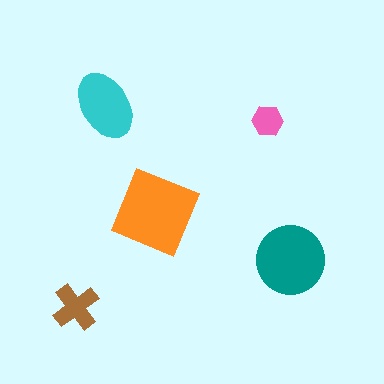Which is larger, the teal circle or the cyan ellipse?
The teal circle.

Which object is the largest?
The orange diamond.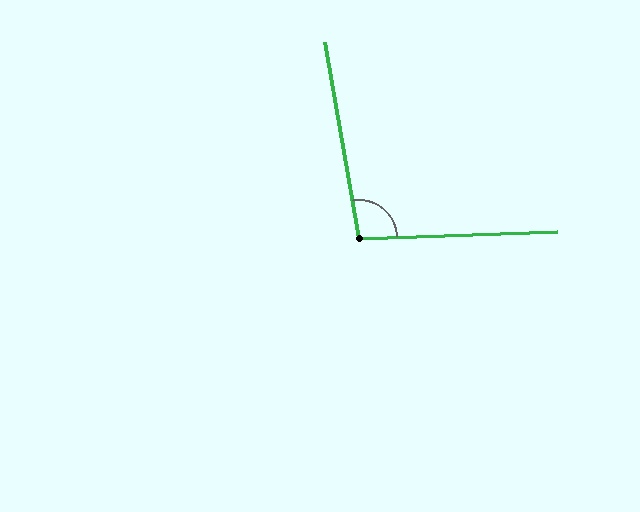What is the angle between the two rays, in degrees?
Approximately 98 degrees.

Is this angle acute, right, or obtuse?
It is obtuse.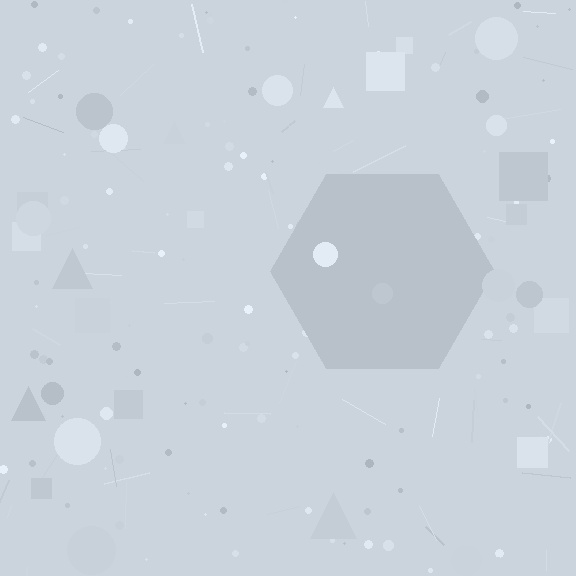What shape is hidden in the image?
A hexagon is hidden in the image.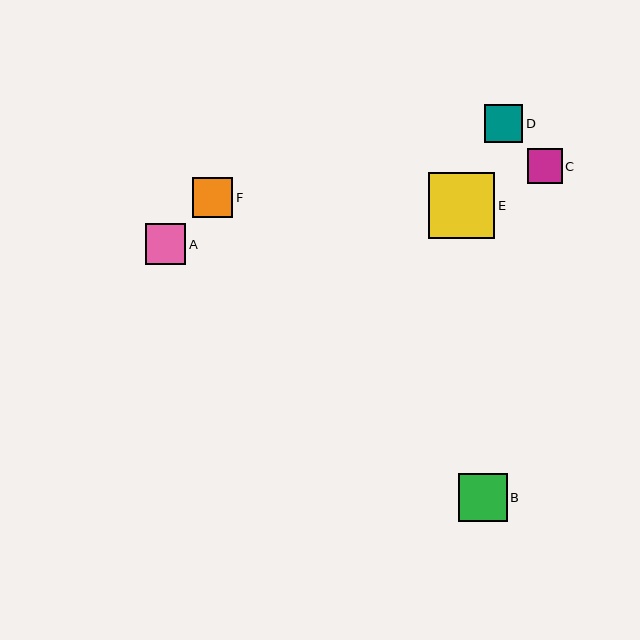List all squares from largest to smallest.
From largest to smallest: E, B, A, F, D, C.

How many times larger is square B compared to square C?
Square B is approximately 1.4 times the size of square C.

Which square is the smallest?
Square C is the smallest with a size of approximately 35 pixels.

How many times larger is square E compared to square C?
Square E is approximately 1.9 times the size of square C.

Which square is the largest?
Square E is the largest with a size of approximately 66 pixels.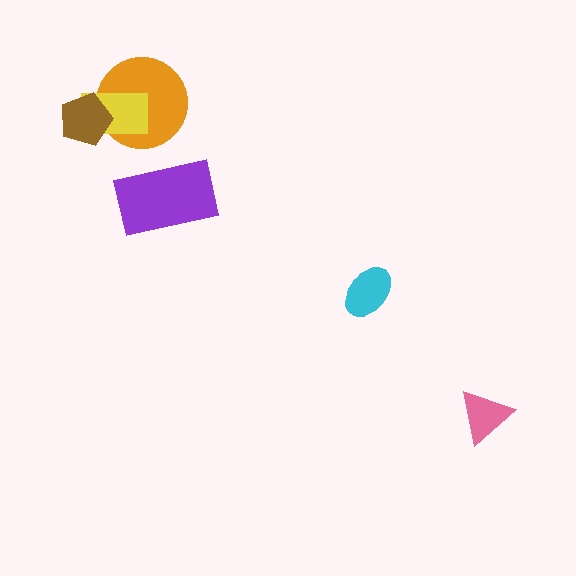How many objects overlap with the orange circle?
2 objects overlap with the orange circle.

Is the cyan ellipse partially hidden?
No, no other shape covers it.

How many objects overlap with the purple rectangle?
0 objects overlap with the purple rectangle.